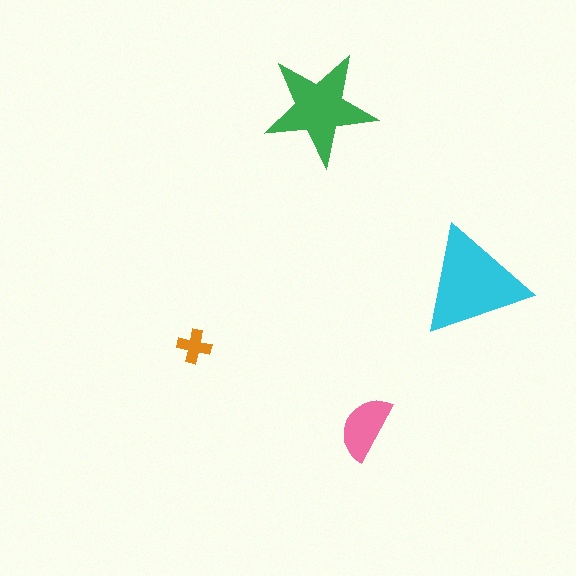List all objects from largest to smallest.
The cyan triangle, the green star, the pink semicircle, the orange cross.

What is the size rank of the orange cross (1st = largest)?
4th.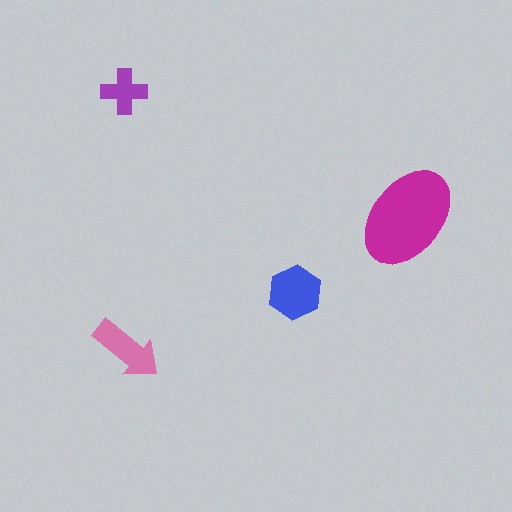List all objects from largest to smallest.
The magenta ellipse, the blue hexagon, the pink arrow, the purple cross.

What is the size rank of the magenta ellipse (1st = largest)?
1st.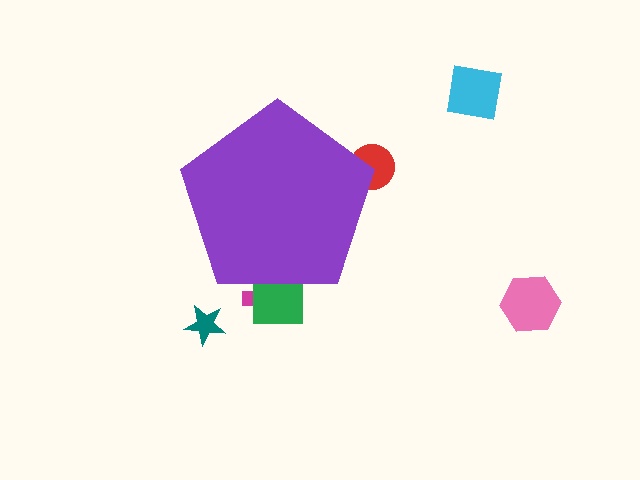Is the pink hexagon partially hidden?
No, the pink hexagon is fully visible.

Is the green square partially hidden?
Yes, the green square is partially hidden behind the purple pentagon.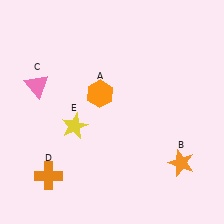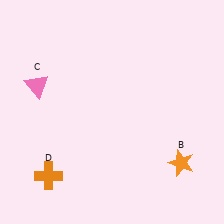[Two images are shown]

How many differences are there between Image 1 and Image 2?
There are 2 differences between the two images.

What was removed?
The yellow star (E), the orange hexagon (A) were removed in Image 2.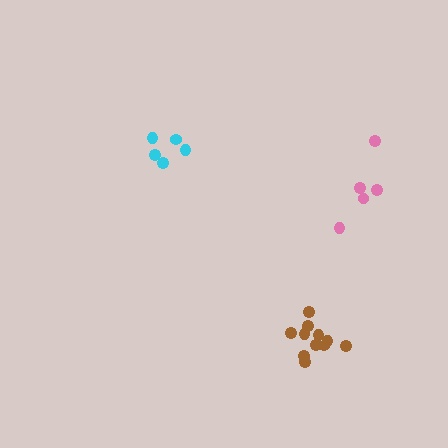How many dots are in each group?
Group 1: 5 dots, Group 2: 11 dots, Group 3: 5 dots (21 total).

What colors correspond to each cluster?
The clusters are colored: pink, brown, cyan.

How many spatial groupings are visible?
There are 3 spatial groupings.